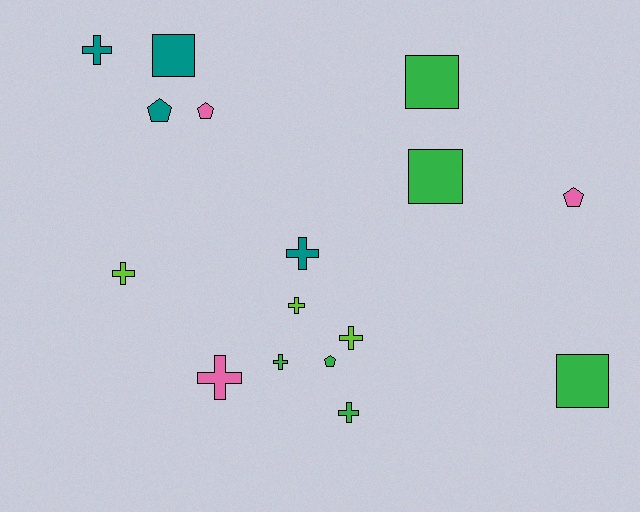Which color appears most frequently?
Green, with 6 objects.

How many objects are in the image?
There are 16 objects.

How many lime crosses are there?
There are 3 lime crosses.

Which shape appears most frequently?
Cross, with 8 objects.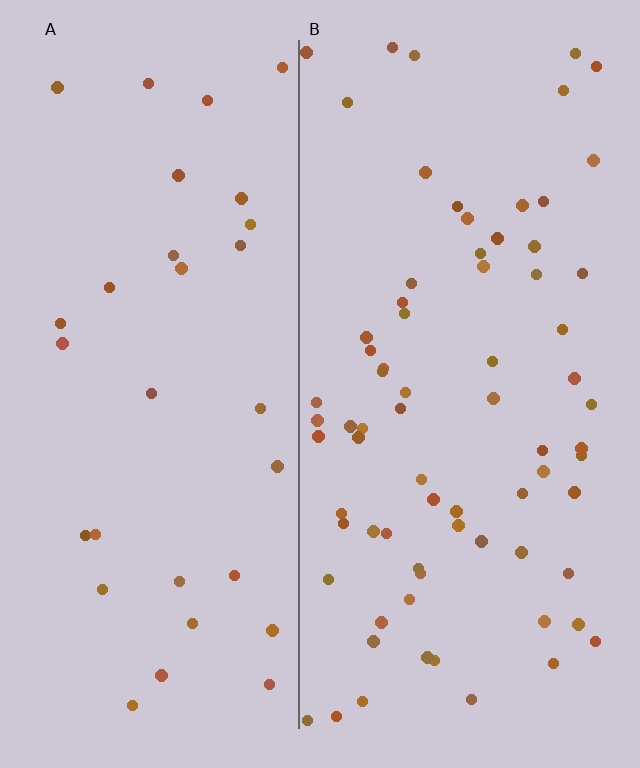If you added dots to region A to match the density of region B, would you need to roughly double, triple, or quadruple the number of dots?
Approximately double.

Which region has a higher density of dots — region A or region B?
B (the right).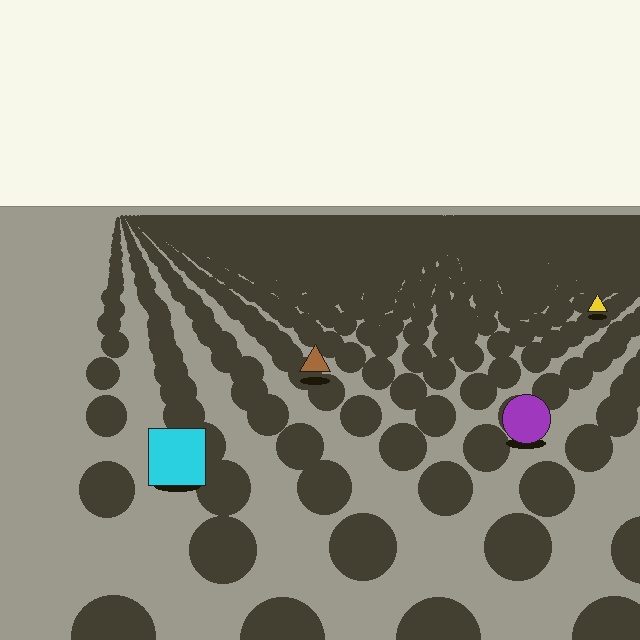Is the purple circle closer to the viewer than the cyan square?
No. The cyan square is closer — you can tell from the texture gradient: the ground texture is coarser near it.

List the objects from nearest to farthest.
From nearest to farthest: the cyan square, the purple circle, the brown triangle, the yellow triangle.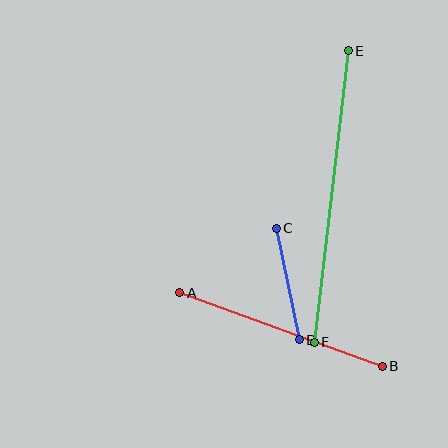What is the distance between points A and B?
The distance is approximately 215 pixels.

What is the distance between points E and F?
The distance is approximately 293 pixels.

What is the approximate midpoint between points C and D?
The midpoint is at approximately (288, 284) pixels.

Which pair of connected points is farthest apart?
Points E and F are farthest apart.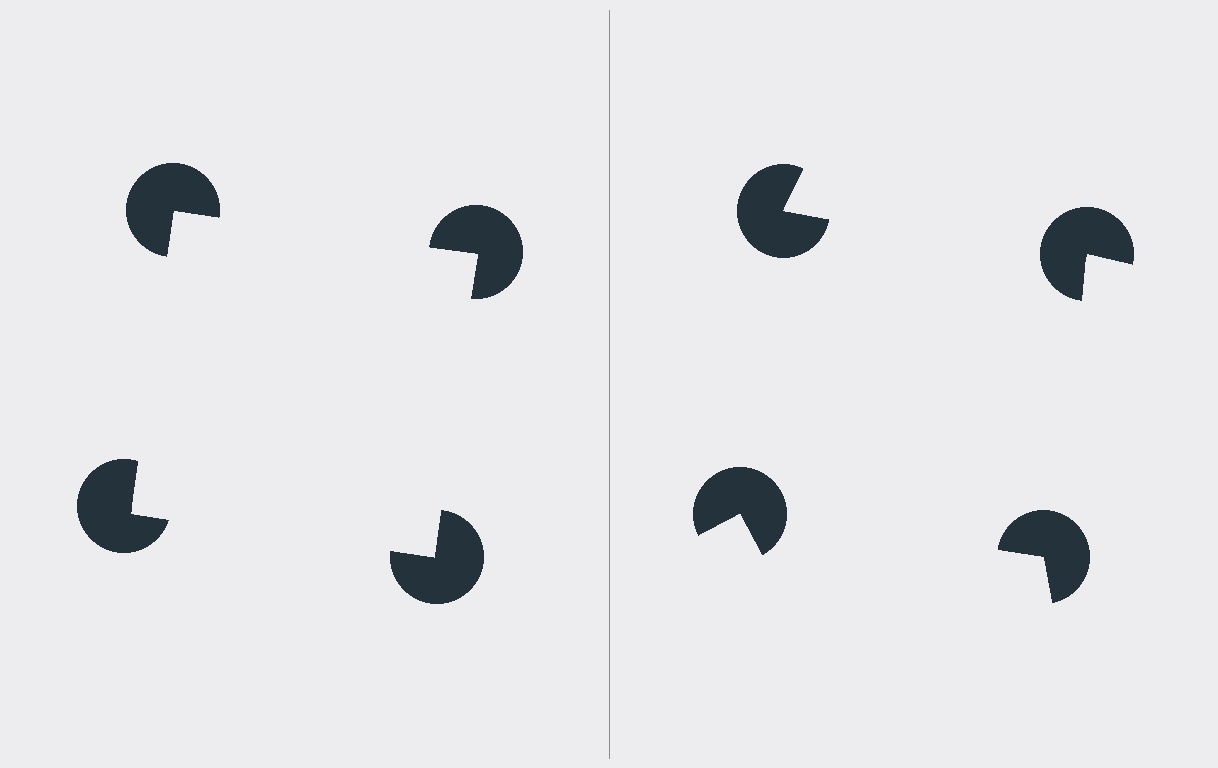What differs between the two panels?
The pac-man discs are positioned identically on both sides; only the wedge orientations differ. On the left they align to a square; on the right they are misaligned.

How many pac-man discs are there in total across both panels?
8 — 4 on each side.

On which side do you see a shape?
An illusory square appears on the left side. On the right side the wedge cuts are rotated, so no coherent shape forms.